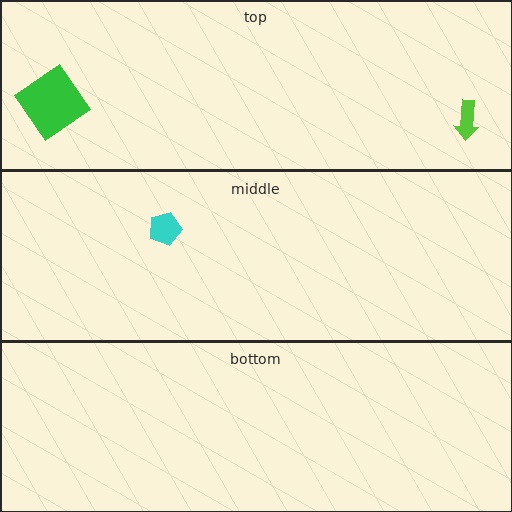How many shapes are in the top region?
2.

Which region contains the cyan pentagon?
The middle region.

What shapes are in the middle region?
The cyan pentagon.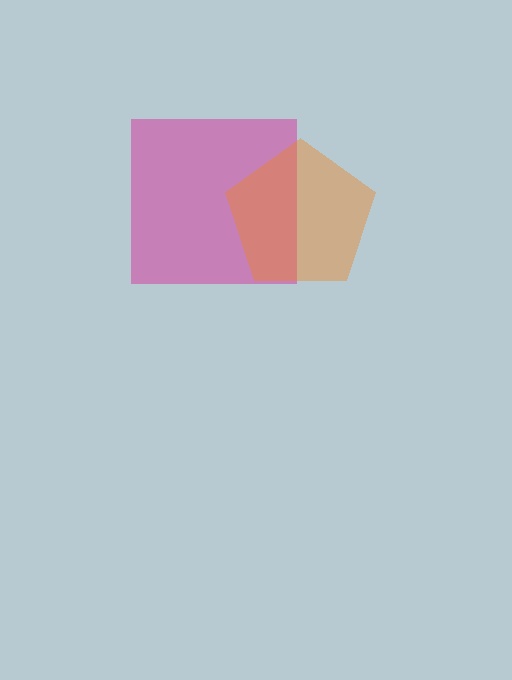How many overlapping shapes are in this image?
There are 2 overlapping shapes in the image.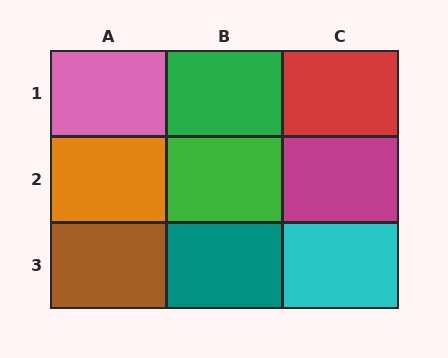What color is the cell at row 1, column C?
Red.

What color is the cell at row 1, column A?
Pink.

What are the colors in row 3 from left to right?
Brown, teal, cyan.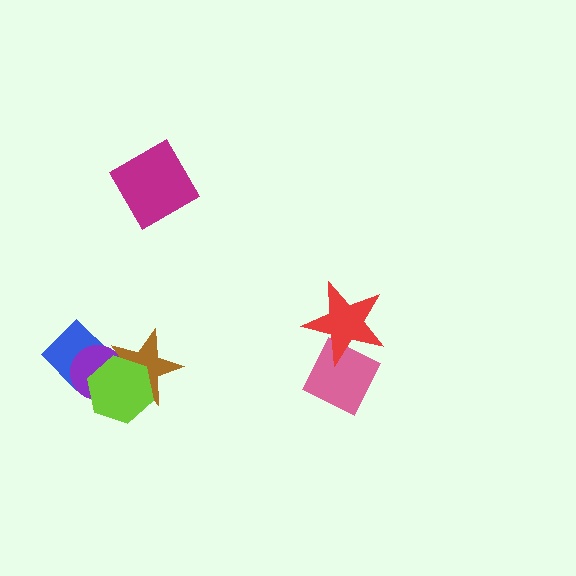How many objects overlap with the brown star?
2 objects overlap with the brown star.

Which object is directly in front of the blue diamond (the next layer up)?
The purple circle is directly in front of the blue diamond.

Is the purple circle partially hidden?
Yes, it is partially covered by another shape.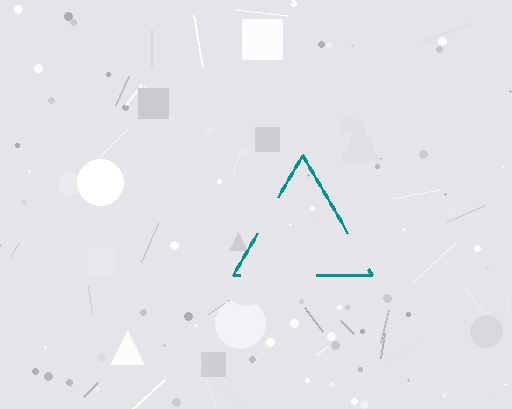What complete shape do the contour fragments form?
The contour fragments form a triangle.